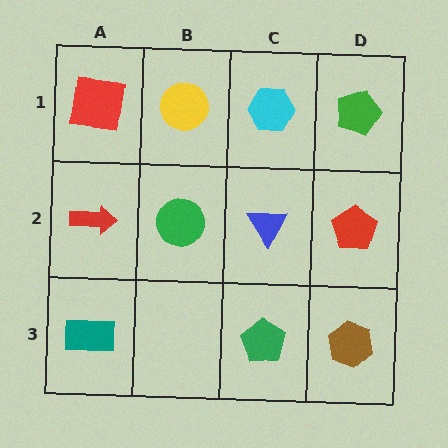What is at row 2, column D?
A red pentagon.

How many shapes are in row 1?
4 shapes.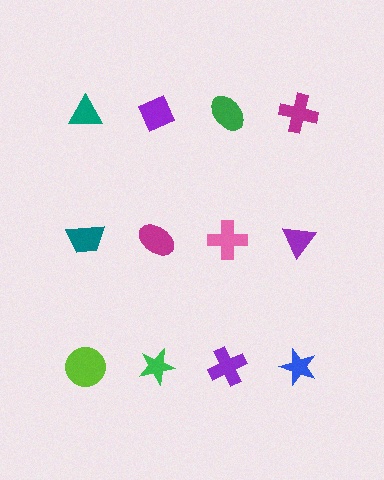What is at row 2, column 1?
A teal trapezoid.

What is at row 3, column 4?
A blue star.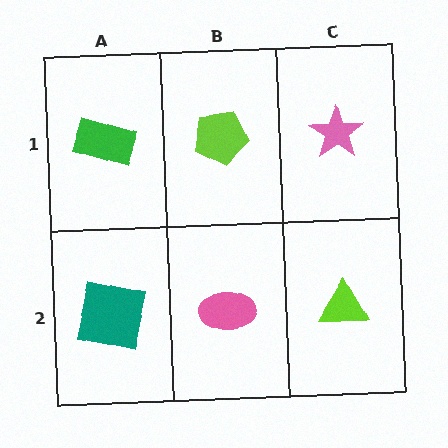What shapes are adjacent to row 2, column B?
A lime pentagon (row 1, column B), a teal square (row 2, column A), a lime triangle (row 2, column C).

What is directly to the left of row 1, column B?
A green rectangle.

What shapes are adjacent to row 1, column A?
A teal square (row 2, column A), a lime pentagon (row 1, column B).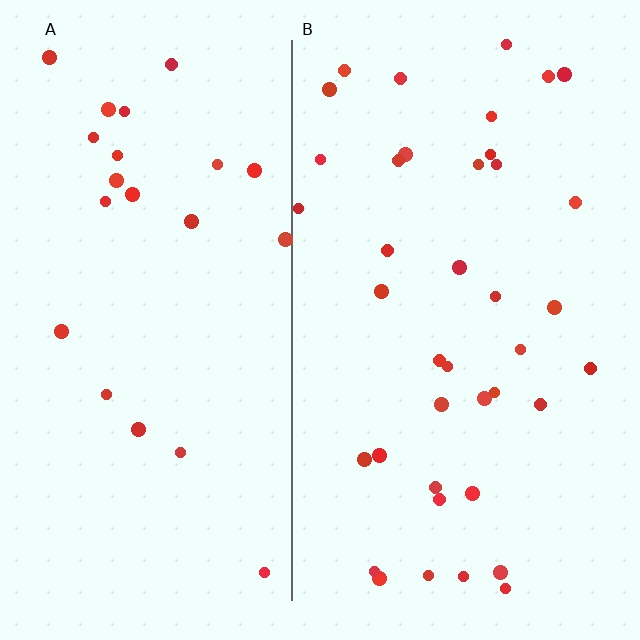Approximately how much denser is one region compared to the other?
Approximately 1.8× — region B over region A.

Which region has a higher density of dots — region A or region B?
B (the right).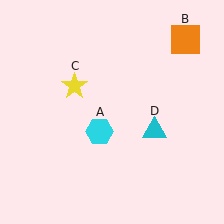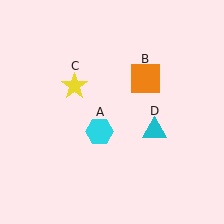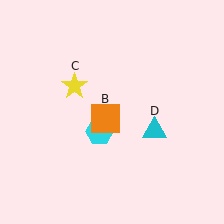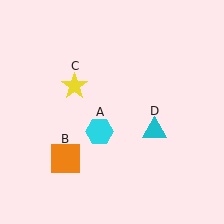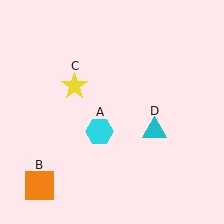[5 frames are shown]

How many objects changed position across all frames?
1 object changed position: orange square (object B).